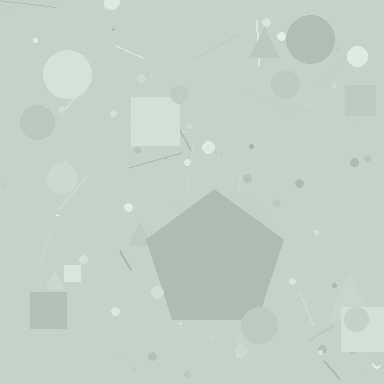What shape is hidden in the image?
A pentagon is hidden in the image.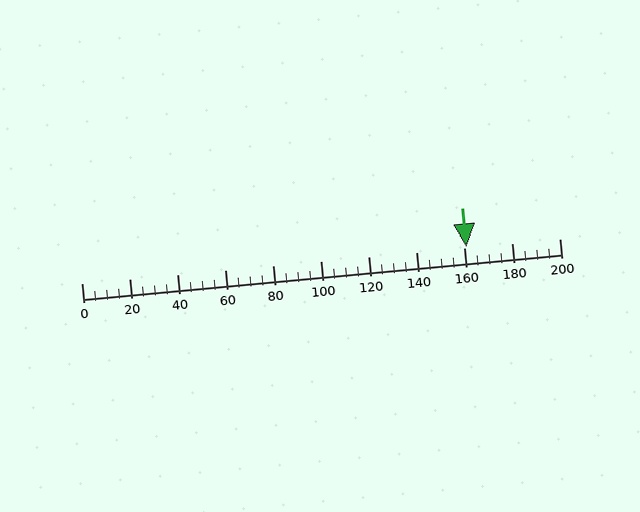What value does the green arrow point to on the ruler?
The green arrow points to approximately 161.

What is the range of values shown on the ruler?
The ruler shows values from 0 to 200.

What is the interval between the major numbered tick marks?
The major tick marks are spaced 20 units apart.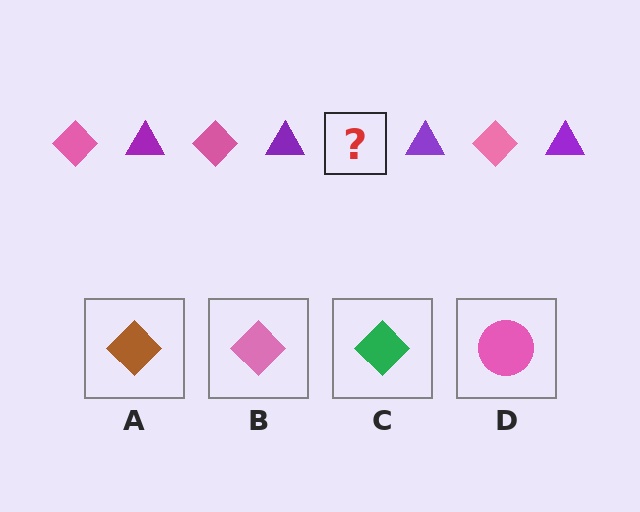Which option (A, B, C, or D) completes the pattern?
B.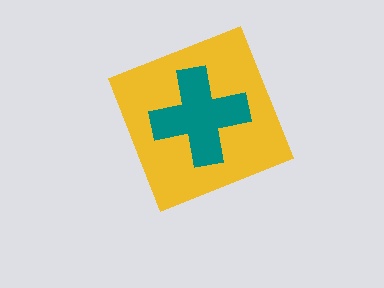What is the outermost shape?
The yellow diamond.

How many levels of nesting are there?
2.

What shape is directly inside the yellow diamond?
The teal cross.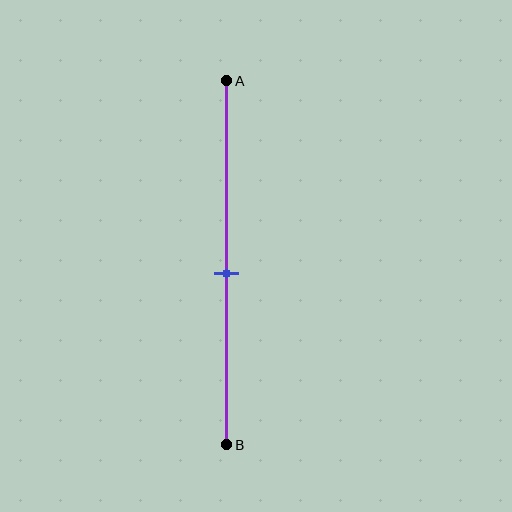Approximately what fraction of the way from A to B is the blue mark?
The blue mark is approximately 55% of the way from A to B.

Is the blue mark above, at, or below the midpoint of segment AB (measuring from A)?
The blue mark is below the midpoint of segment AB.